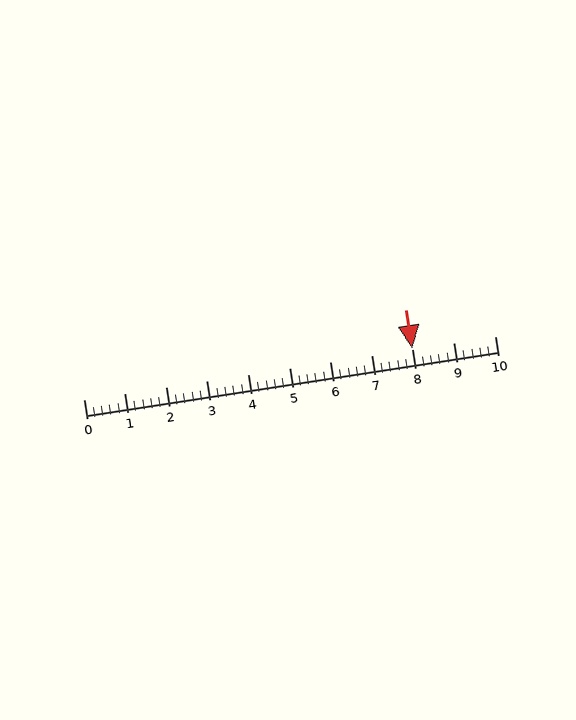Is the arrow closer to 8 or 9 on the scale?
The arrow is closer to 8.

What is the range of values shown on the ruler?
The ruler shows values from 0 to 10.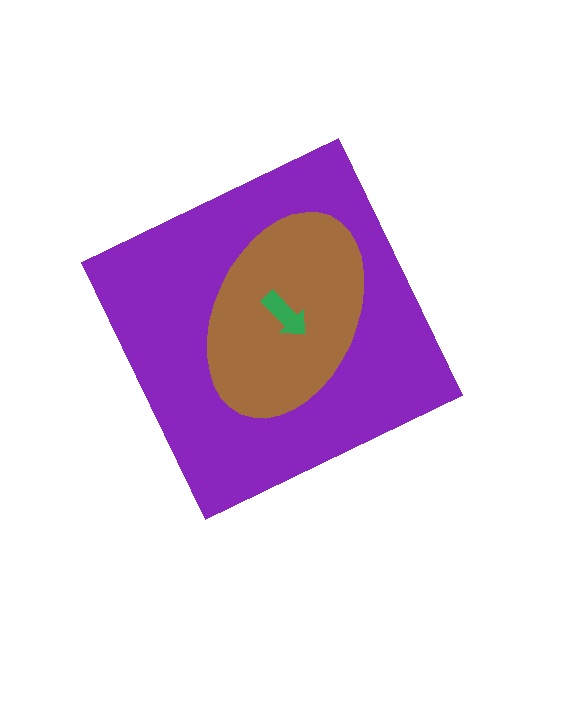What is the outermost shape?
The purple diamond.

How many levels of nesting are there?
3.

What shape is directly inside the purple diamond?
The brown ellipse.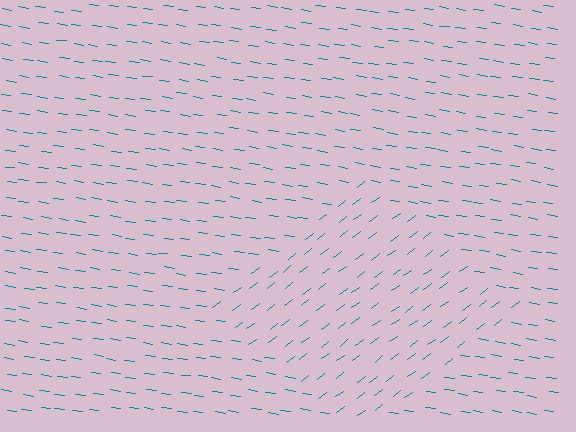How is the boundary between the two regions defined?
The boundary is defined purely by a change in line orientation (approximately 45 degrees difference). All lines are the same color and thickness.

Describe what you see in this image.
The image is filled with small teal line segments. A diamond region in the image has lines oriented differently from the surrounding lines, creating a visible texture boundary.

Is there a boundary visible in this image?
Yes, there is a texture boundary formed by a change in line orientation.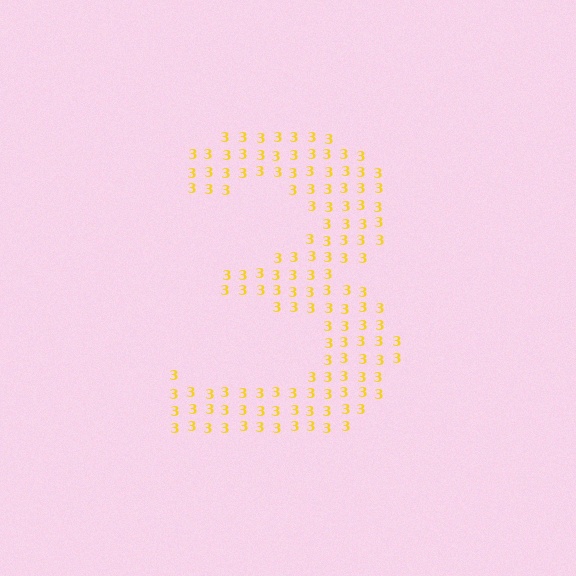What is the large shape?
The large shape is the digit 3.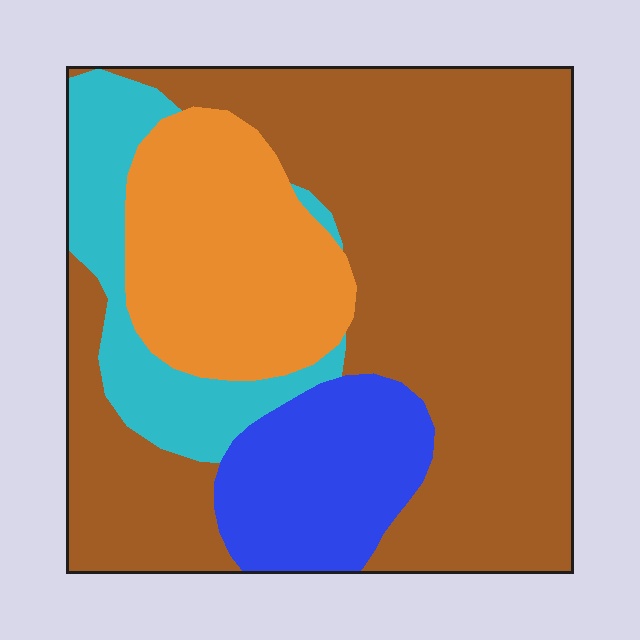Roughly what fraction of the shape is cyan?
Cyan covers roughly 10% of the shape.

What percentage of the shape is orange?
Orange takes up about one fifth (1/5) of the shape.